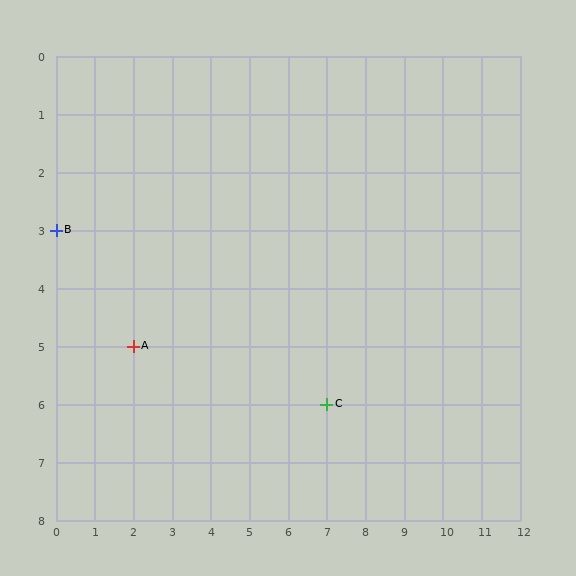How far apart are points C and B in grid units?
Points C and B are 7 columns and 3 rows apart (about 7.6 grid units diagonally).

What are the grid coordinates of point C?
Point C is at grid coordinates (7, 6).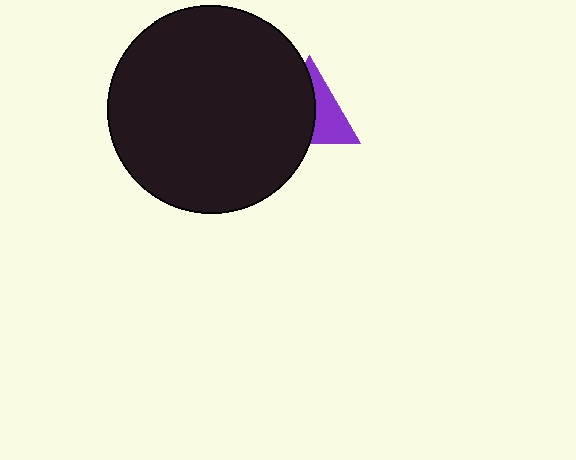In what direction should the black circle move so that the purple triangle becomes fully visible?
The black circle should move left. That is the shortest direction to clear the overlap and leave the purple triangle fully visible.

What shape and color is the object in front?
The object in front is a black circle.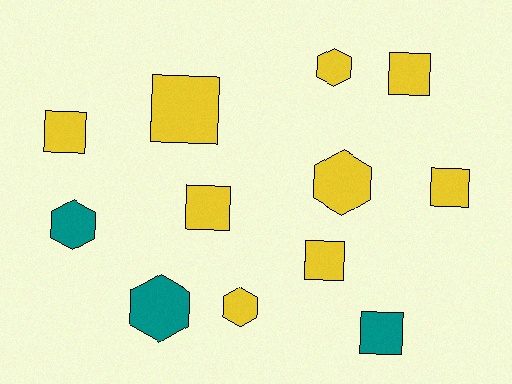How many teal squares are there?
There is 1 teal square.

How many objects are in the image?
There are 12 objects.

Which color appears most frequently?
Yellow, with 9 objects.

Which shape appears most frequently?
Square, with 7 objects.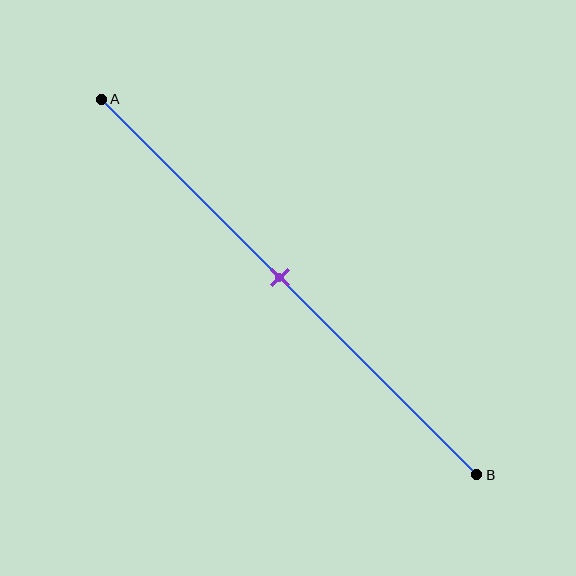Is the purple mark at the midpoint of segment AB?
Yes, the mark is approximately at the midpoint.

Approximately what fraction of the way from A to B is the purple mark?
The purple mark is approximately 50% of the way from A to B.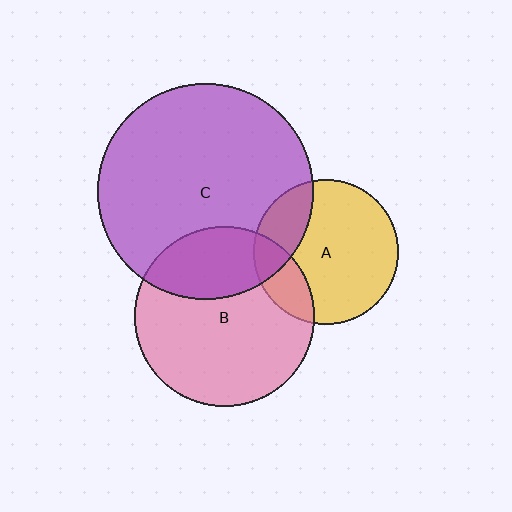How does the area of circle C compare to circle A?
Approximately 2.2 times.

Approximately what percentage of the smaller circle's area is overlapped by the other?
Approximately 20%.